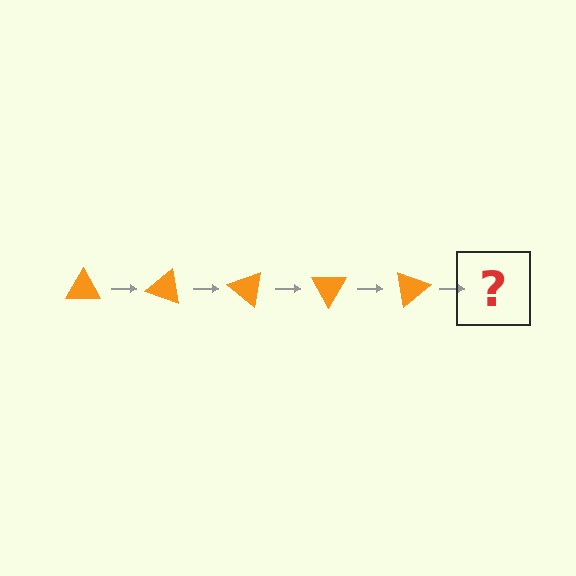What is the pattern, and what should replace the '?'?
The pattern is that the triangle rotates 20 degrees each step. The '?' should be an orange triangle rotated 100 degrees.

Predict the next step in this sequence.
The next step is an orange triangle rotated 100 degrees.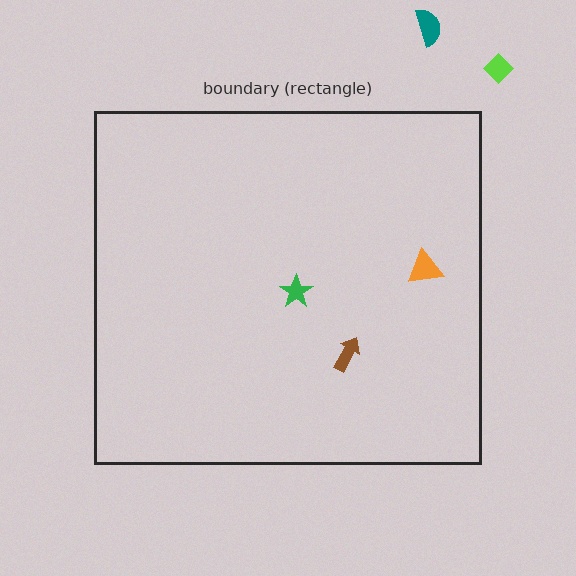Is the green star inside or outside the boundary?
Inside.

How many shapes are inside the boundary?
3 inside, 2 outside.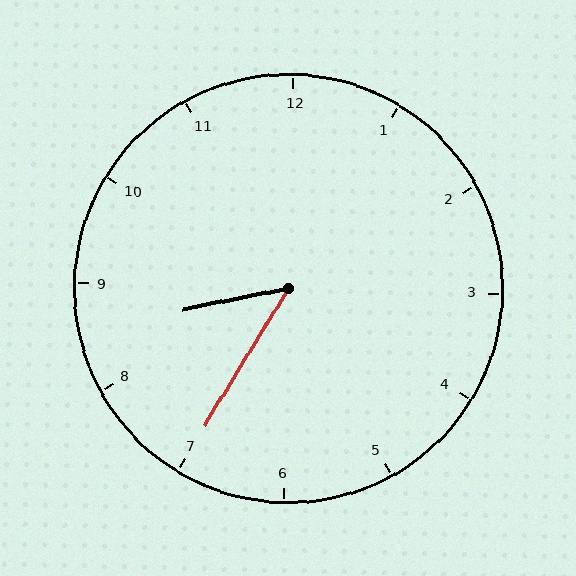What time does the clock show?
8:35.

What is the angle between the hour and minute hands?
Approximately 48 degrees.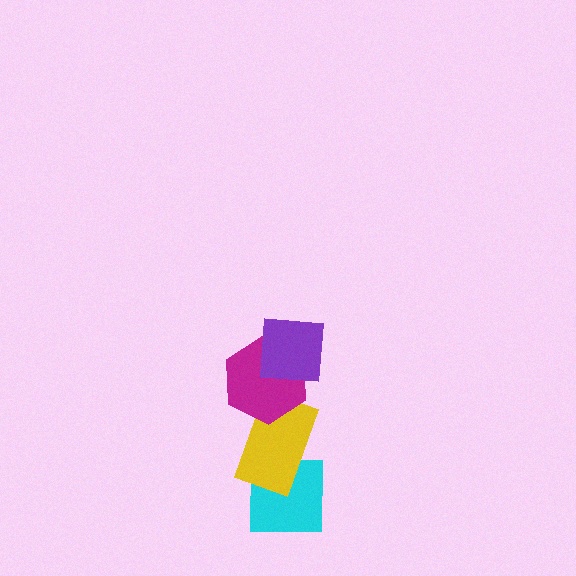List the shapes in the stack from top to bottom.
From top to bottom: the purple square, the magenta hexagon, the yellow rectangle, the cyan square.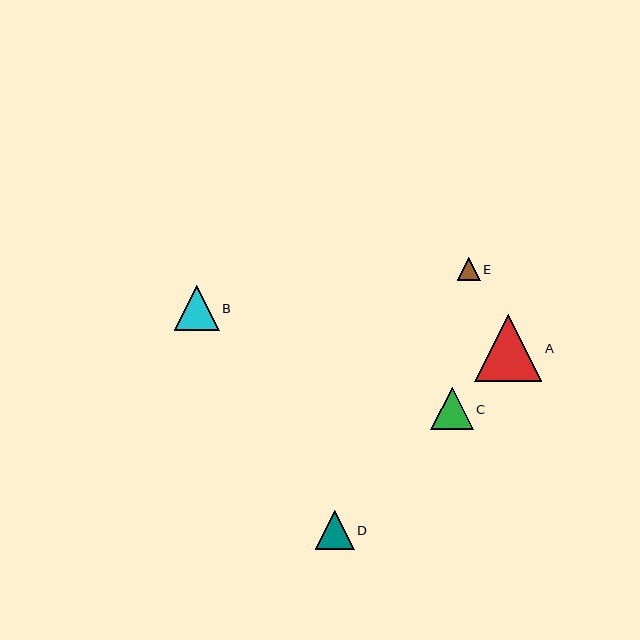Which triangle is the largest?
Triangle A is the largest with a size of approximately 67 pixels.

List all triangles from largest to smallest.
From largest to smallest: A, B, C, D, E.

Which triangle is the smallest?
Triangle E is the smallest with a size of approximately 22 pixels.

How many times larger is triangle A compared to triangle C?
Triangle A is approximately 1.6 times the size of triangle C.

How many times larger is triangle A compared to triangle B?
Triangle A is approximately 1.5 times the size of triangle B.